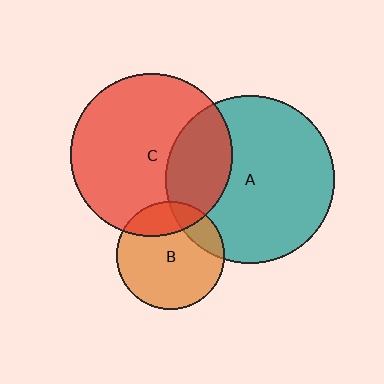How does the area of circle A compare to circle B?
Approximately 2.4 times.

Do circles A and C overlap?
Yes.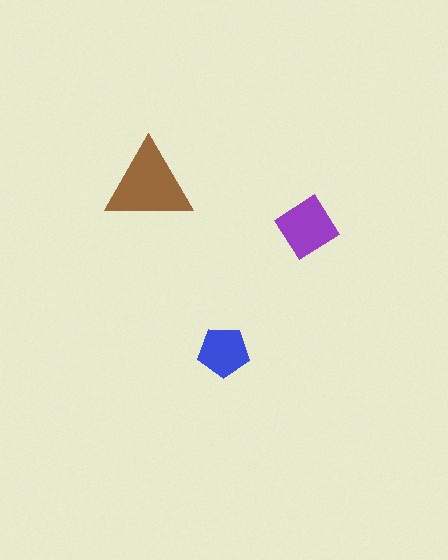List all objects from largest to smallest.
The brown triangle, the purple diamond, the blue pentagon.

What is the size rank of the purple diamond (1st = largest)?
2nd.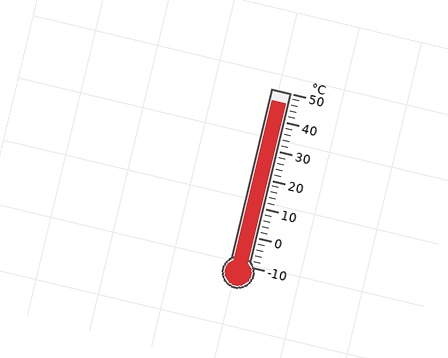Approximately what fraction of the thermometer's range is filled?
The thermometer is filled to approximately 95% of its range.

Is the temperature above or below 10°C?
The temperature is above 10°C.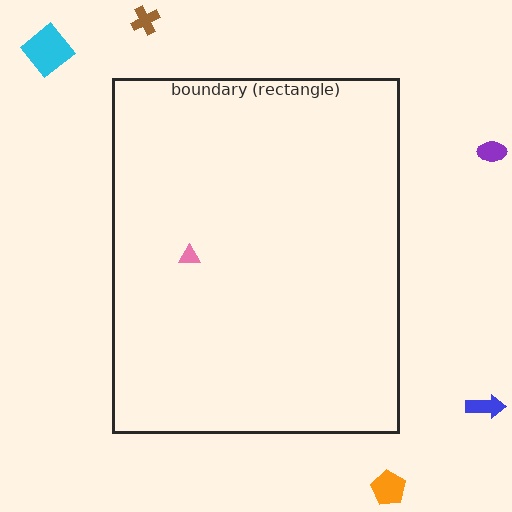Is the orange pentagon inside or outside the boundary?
Outside.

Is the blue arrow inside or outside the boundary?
Outside.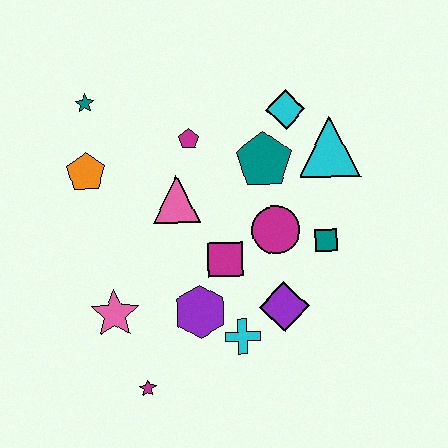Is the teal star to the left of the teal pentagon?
Yes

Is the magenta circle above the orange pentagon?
No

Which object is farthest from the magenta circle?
The teal star is farthest from the magenta circle.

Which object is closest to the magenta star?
The pink star is closest to the magenta star.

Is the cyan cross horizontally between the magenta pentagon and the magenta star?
No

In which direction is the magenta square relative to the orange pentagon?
The magenta square is to the right of the orange pentagon.